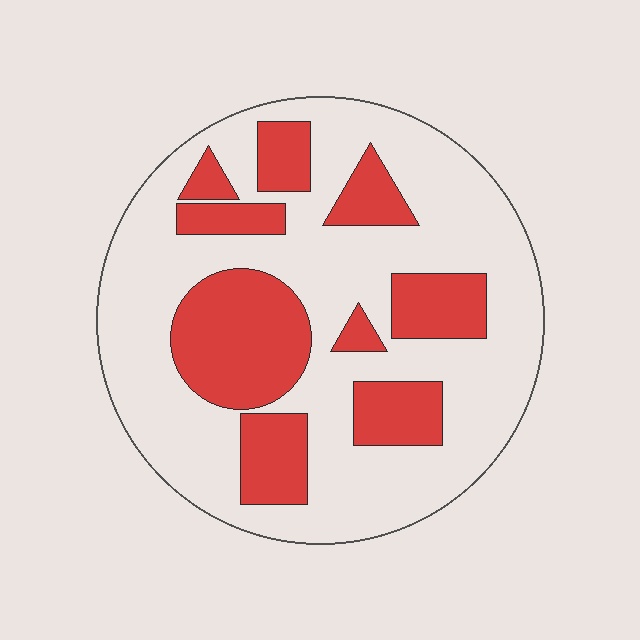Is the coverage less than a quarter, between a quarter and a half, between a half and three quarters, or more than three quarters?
Between a quarter and a half.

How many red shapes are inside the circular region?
9.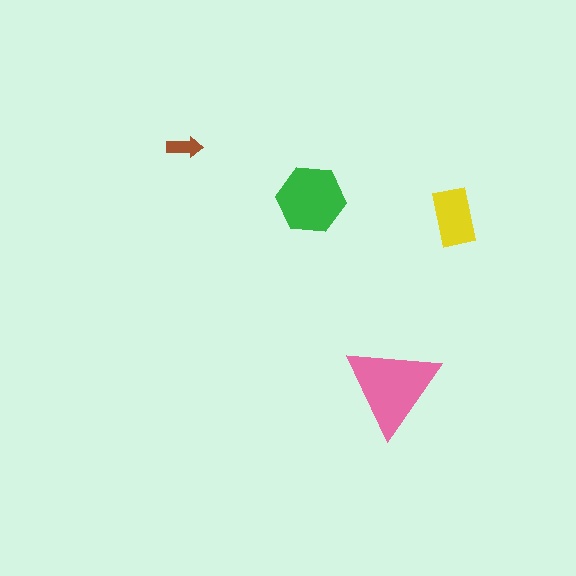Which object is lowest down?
The pink triangle is bottommost.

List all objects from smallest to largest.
The brown arrow, the yellow rectangle, the green hexagon, the pink triangle.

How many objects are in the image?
There are 4 objects in the image.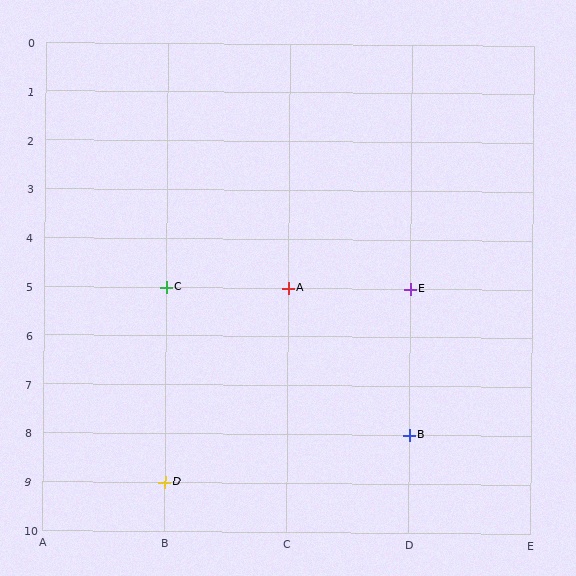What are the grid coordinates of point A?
Point A is at grid coordinates (C, 5).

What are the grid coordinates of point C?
Point C is at grid coordinates (B, 5).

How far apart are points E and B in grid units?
Points E and B are 3 rows apart.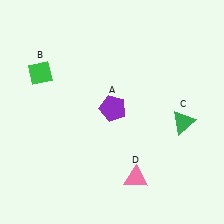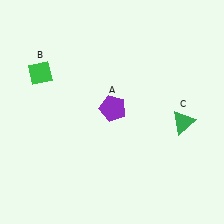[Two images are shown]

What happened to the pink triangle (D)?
The pink triangle (D) was removed in Image 2. It was in the bottom-right area of Image 1.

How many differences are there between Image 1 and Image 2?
There is 1 difference between the two images.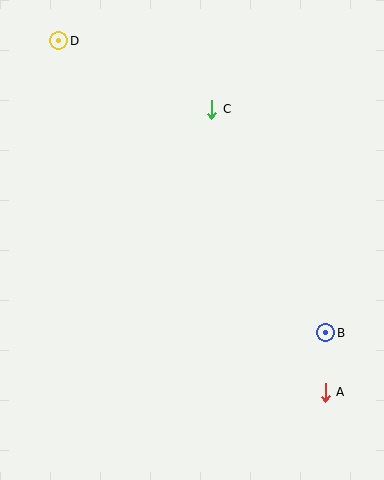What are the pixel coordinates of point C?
Point C is at (212, 109).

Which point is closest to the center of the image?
Point C at (212, 109) is closest to the center.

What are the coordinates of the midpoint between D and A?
The midpoint between D and A is at (192, 216).